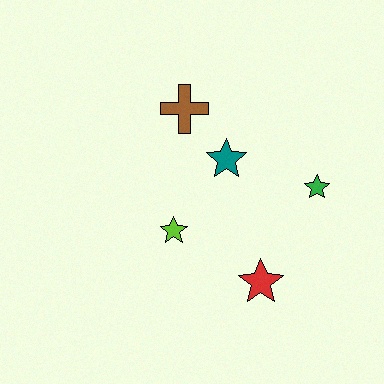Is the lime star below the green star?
Yes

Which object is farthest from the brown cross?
The red star is farthest from the brown cross.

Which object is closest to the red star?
The lime star is closest to the red star.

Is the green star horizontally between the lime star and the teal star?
No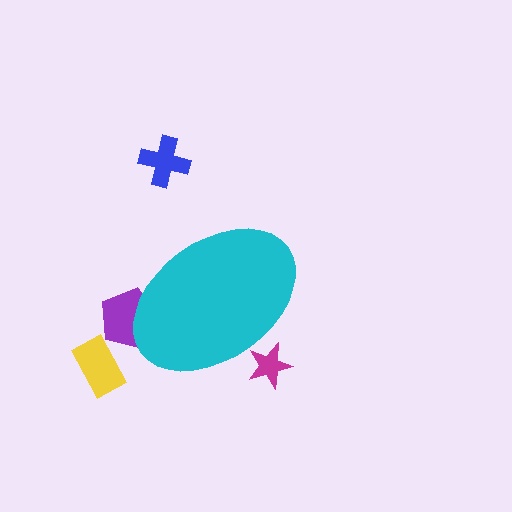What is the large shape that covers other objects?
A cyan ellipse.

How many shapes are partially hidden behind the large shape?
2 shapes are partially hidden.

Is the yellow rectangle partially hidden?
No, the yellow rectangle is fully visible.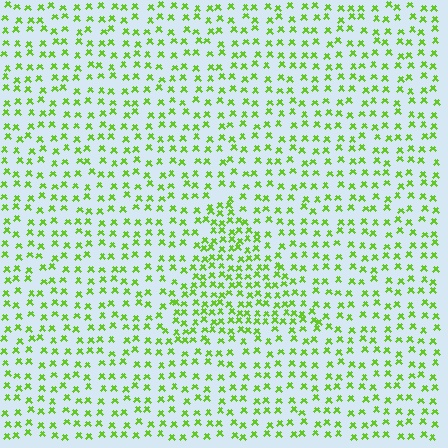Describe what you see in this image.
The image contains small lime elements arranged at two different densities. A triangle-shaped region is visible where the elements are more densely packed than the surrounding area.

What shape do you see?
I see a triangle.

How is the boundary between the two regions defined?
The boundary is defined by a change in element density (approximately 1.7x ratio). All elements are the same color, size, and shape.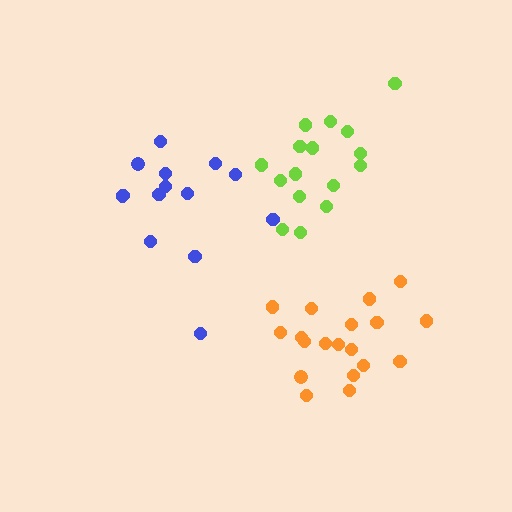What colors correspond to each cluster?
The clusters are colored: lime, orange, blue.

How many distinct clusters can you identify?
There are 3 distinct clusters.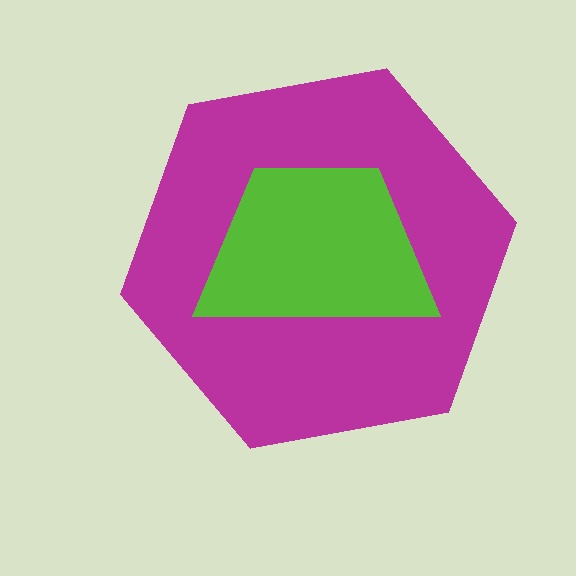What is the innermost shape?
The lime trapezoid.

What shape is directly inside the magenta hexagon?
The lime trapezoid.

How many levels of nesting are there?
2.